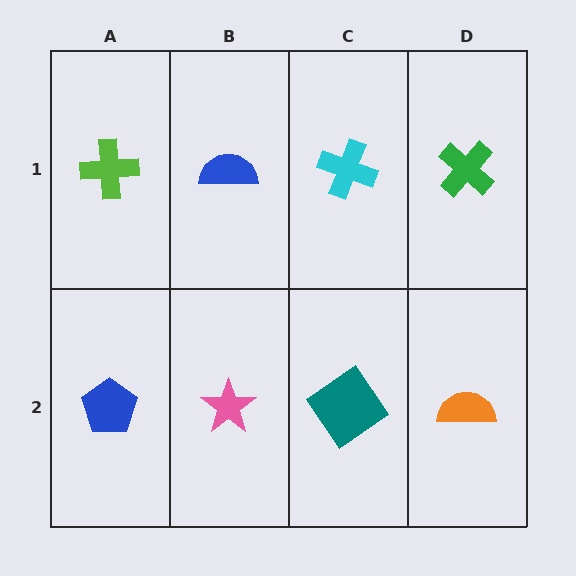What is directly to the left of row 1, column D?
A cyan cross.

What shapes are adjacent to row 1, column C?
A teal diamond (row 2, column C), a blue semicircle (row 1, column B), a green cross (row 1, column D).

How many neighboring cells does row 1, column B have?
3.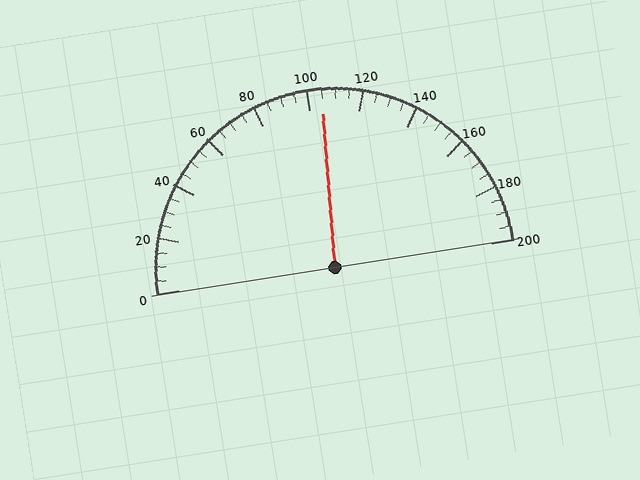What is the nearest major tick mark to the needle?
The nearest major tick mark is 100.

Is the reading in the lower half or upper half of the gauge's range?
The reading is in the upper half of the range (0 to 200).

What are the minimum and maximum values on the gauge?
The gauge ranges from 0 to 200.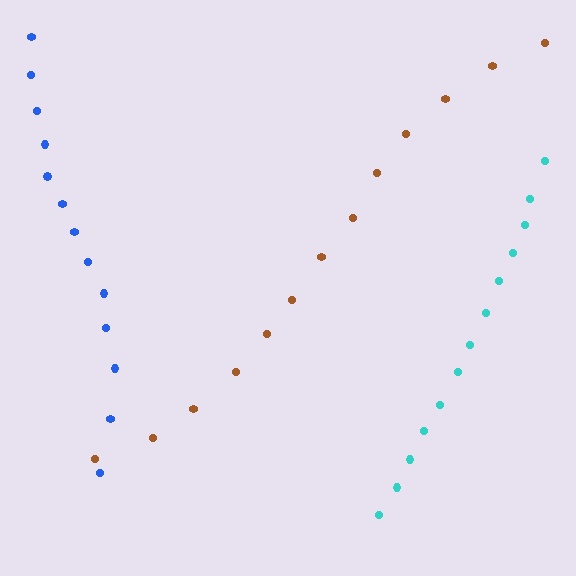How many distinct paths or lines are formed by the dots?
There are 3 distinct paths.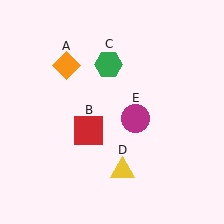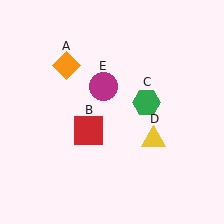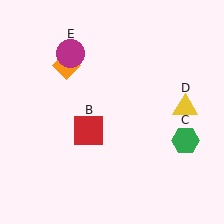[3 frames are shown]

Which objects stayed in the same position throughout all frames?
Orange diamond (object A) and red square (object B) remained stationary.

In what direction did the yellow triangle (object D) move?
The yellow triangle (object D) moved up and to the right.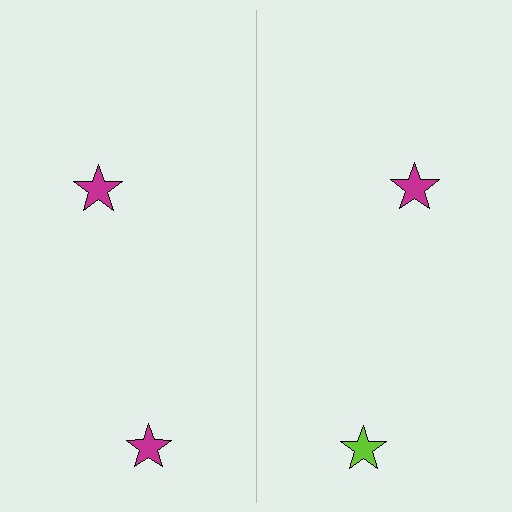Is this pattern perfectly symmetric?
No, the pattern is not perfectly symmetric. The lime star on the right side breaks the symmetry — its mirror counterpart is magenta.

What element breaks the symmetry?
The lime star on the right side breaks the symmetry — its mirror counterpart is magenta.